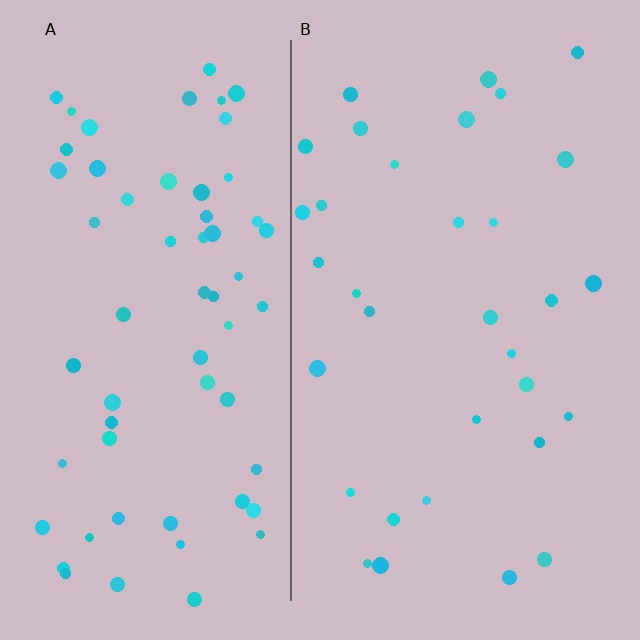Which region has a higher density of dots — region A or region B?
A (the left).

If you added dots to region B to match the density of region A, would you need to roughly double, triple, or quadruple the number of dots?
Approximately double.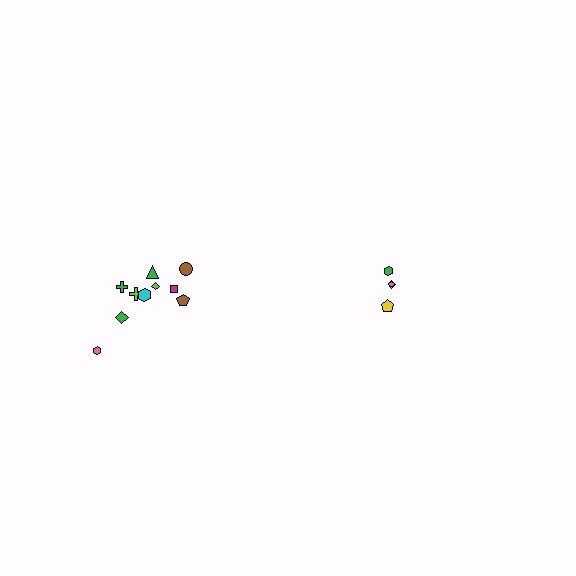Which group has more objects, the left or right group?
The left group.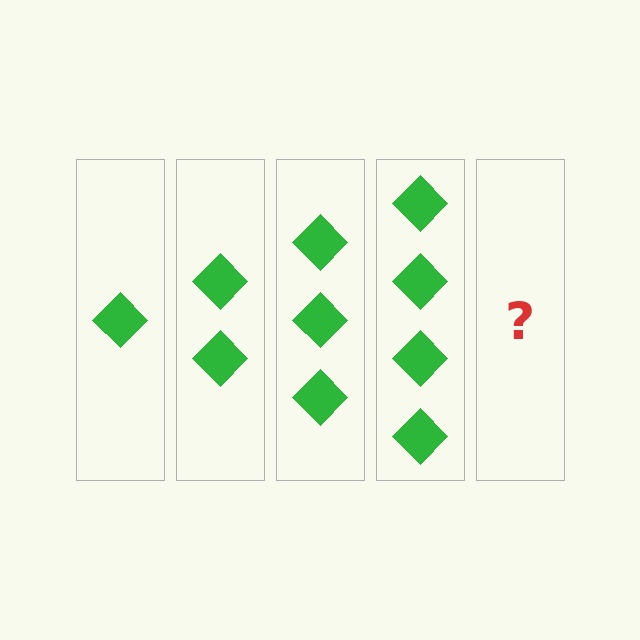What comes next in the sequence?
The next element should be 5 diamonds.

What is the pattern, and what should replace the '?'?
The pattern is that each step adds one more diamond. The '?' should be 5 diamonds.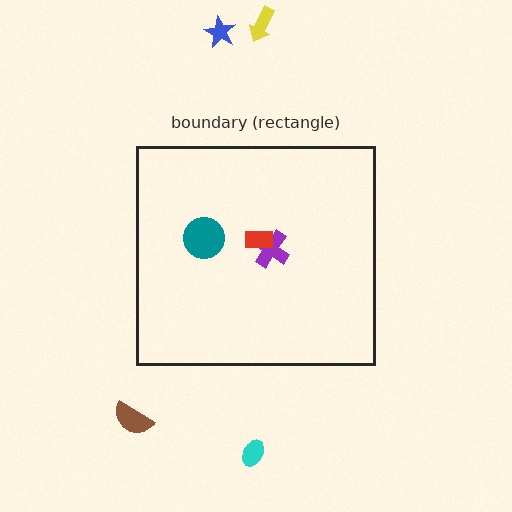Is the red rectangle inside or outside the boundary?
Inside.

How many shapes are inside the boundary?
3 inside, 4 outside.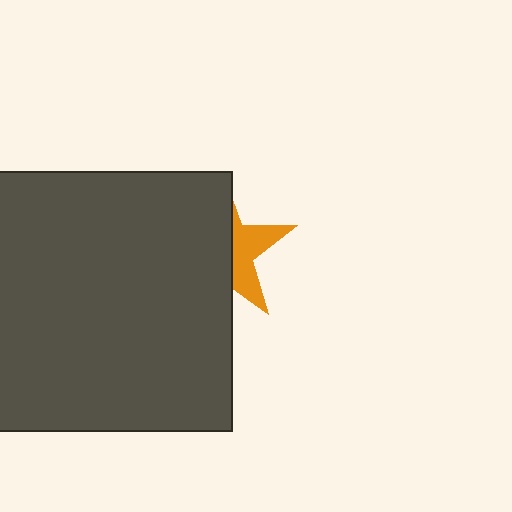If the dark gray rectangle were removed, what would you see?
You would see the complete orange star.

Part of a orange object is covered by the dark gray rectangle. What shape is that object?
It is a star.